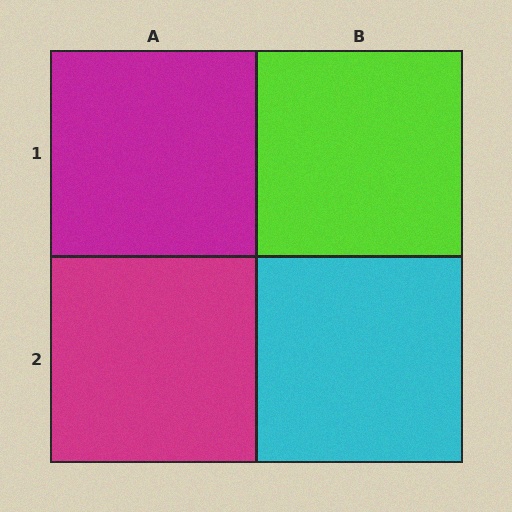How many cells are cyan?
1 cell is cyan.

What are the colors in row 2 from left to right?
Magenta, cyan.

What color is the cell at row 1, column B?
Lime.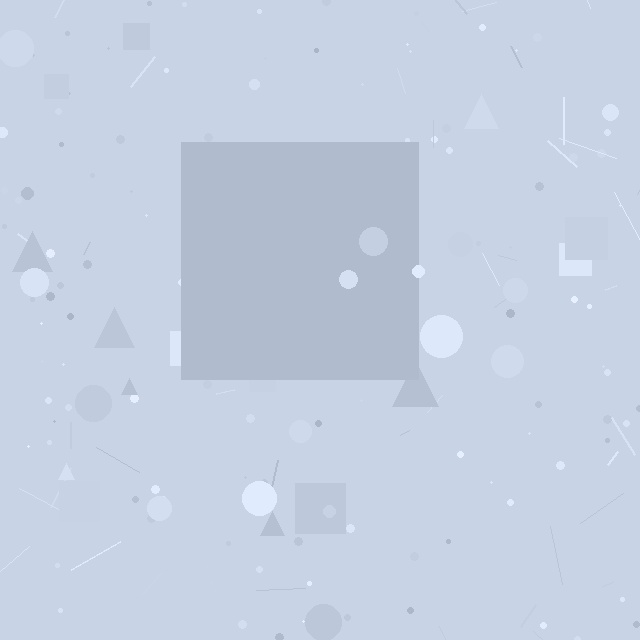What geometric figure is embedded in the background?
A square is embedded in the background.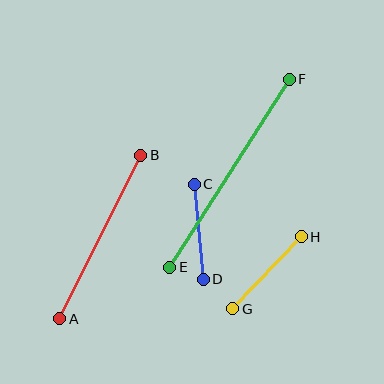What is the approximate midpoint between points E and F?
The midpoint is at approximately (229, 173) pixels.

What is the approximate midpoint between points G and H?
The midpoint is at approximately (267, 273) pixels.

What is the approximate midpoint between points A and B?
The midpoint is at approximately (100, 237) pixels.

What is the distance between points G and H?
The distance is approximately 99 pixels.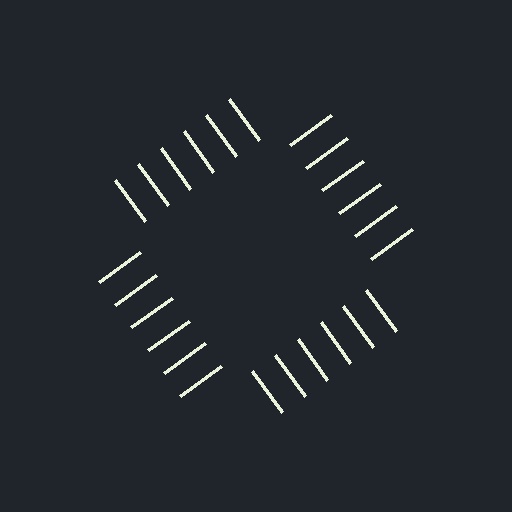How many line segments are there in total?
24 — 6 along each of the 4 edges.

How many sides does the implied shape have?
4 sides — the line-ends trace a square.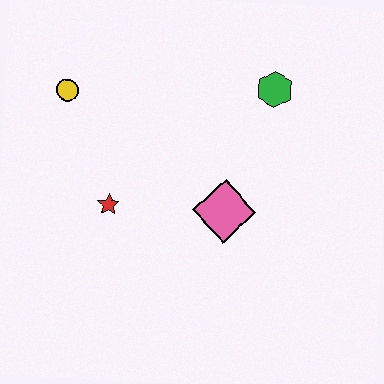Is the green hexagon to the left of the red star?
No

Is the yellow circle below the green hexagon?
Yes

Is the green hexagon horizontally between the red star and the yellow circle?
No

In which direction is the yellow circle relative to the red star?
The yellow circle is above the red star.